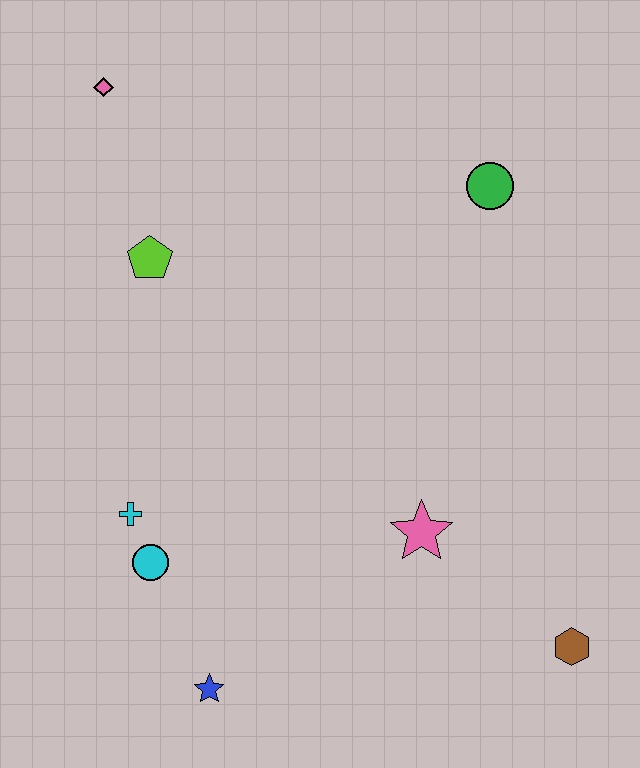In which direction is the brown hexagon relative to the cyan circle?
The brown hexagon is to the right of the cyan circle.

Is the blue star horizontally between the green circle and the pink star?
No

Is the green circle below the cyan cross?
No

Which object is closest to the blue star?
The cyan circle is closest to the blue star.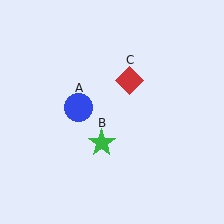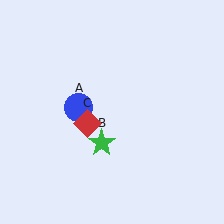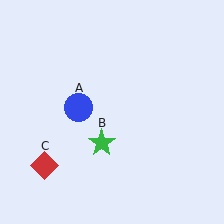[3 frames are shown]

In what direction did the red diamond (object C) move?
The red diamond (object C) moved down and to the left.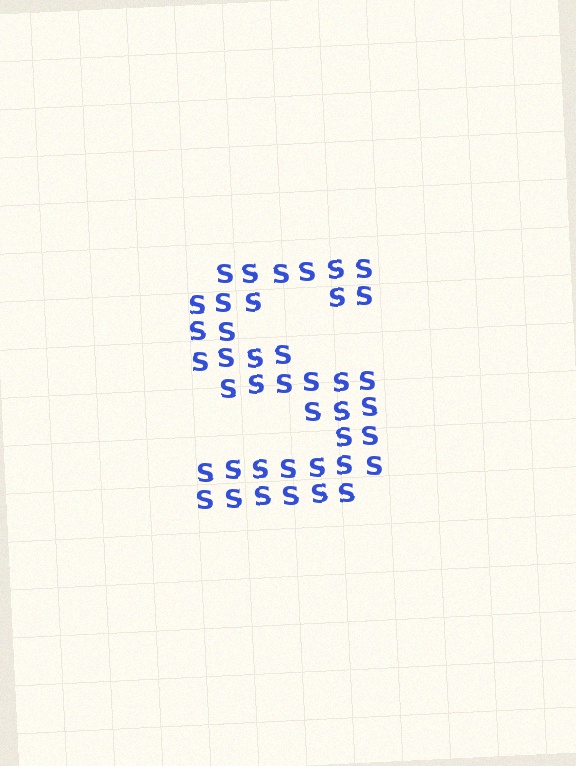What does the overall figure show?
The overall figure shows the letter S.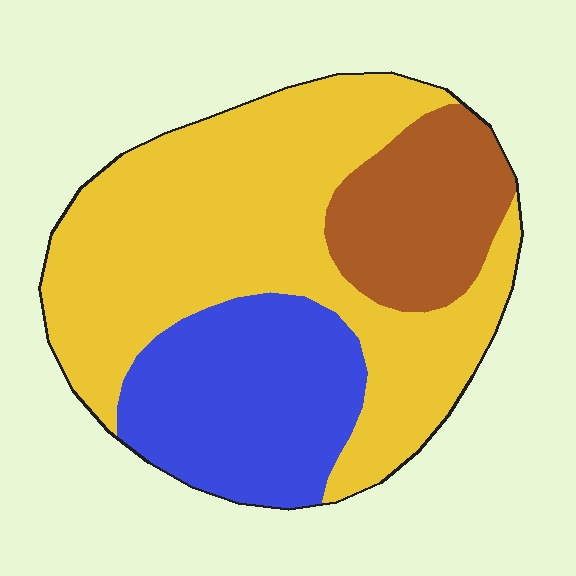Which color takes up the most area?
Yellow, at roughly 55%.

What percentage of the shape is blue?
Blue takes up about one quarter (1/4) of the shape.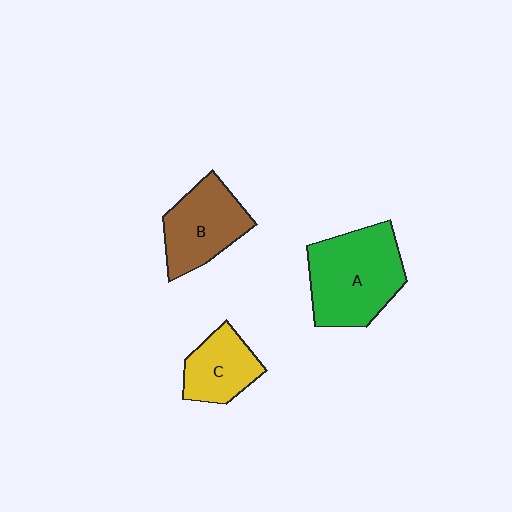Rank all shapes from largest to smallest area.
From largest to smallest: A (green), B (brown), C (yellow).